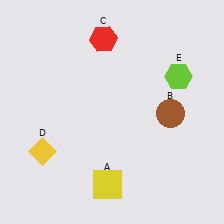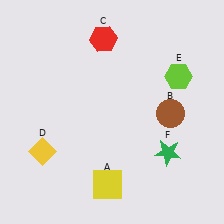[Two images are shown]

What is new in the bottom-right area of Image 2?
A green star (F) was added in the bottom-right area of Image 2.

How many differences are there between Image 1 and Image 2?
There is 1 difference between the two images.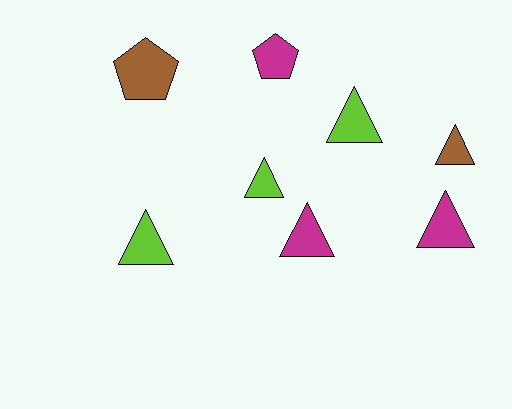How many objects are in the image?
There are 8 objects.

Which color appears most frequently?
Magenta, with 3 objects.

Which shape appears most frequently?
Triangle, with 6 objects.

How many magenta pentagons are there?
There is 1 magenta pentagon.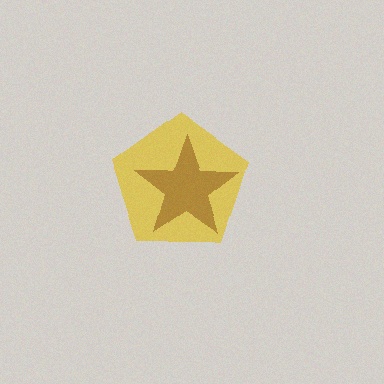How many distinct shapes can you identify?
There are 2 distinct shapes: a yellow pentagon, a brown star.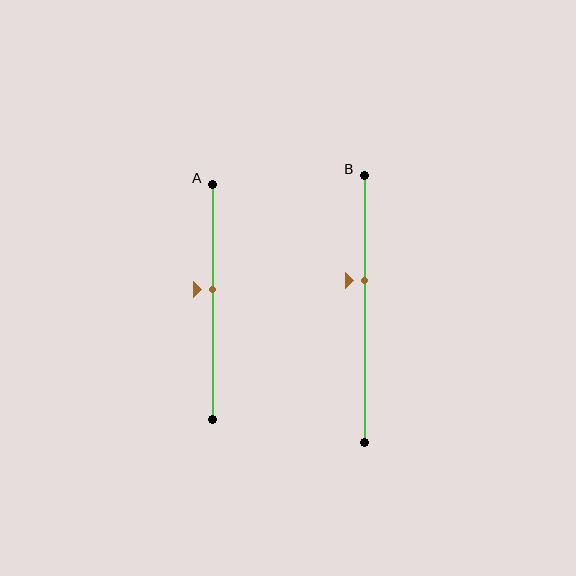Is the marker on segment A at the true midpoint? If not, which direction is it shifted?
No, the marker on segment A is shifted upward by about 5% of the segment length.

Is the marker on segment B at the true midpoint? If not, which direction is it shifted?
No, the marker on segment B is shifted upward by about 11% of the segment length.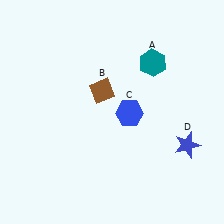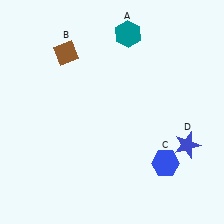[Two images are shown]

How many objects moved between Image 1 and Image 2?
3 objects moved between the two images.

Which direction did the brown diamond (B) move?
The brown diamond (B) moved up.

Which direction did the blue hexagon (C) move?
The blue hexagon (C) moved down.